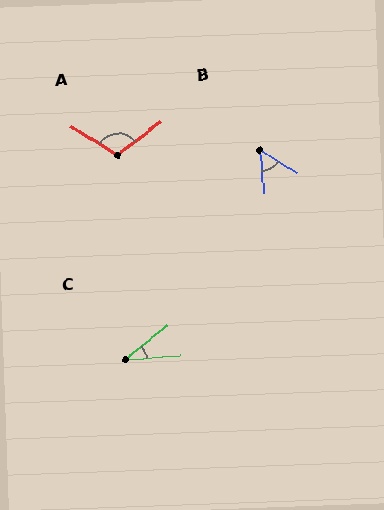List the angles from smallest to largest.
C (34°), B (54°), A (110°).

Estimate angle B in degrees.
Approximately 54 degrees.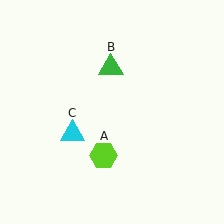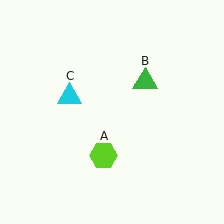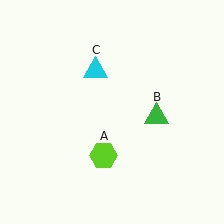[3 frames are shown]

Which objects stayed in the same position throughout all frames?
Lime hexagon (object A) remained stationary.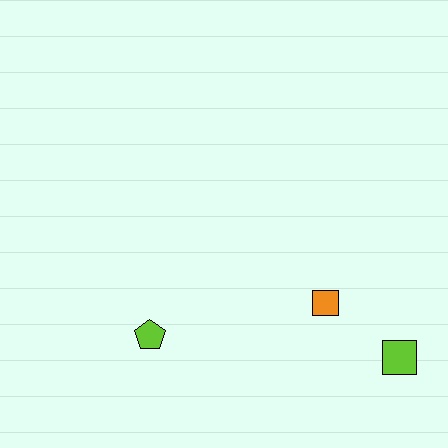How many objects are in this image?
There are 3 objects.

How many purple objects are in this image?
There are no purple objects.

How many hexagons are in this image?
There are no hexagons.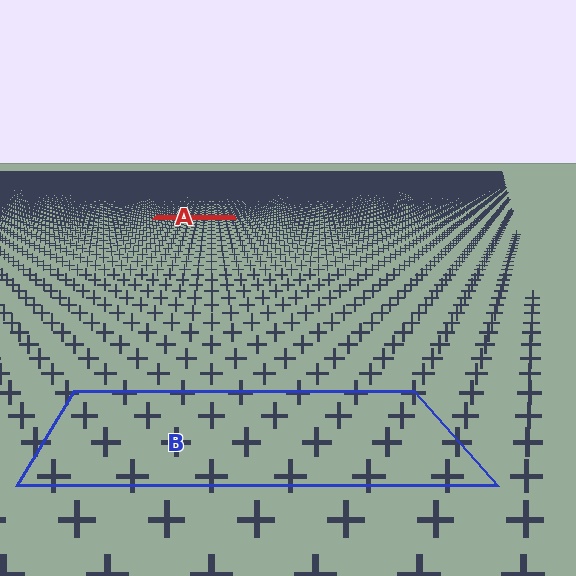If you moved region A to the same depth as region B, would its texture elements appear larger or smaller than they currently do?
They would appear larger. At a closer depth, the same texture elements are projected at a bigger on-screen size.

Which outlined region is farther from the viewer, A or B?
Region A is farther from the viewer — the texture elements inside it appear smaller and more densely packed.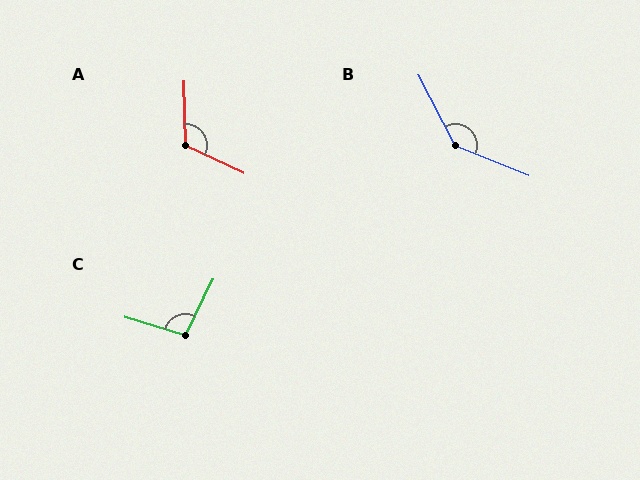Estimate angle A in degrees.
Approximately 116 degrees.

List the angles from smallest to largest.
C (99°), A (116°), B (139°).